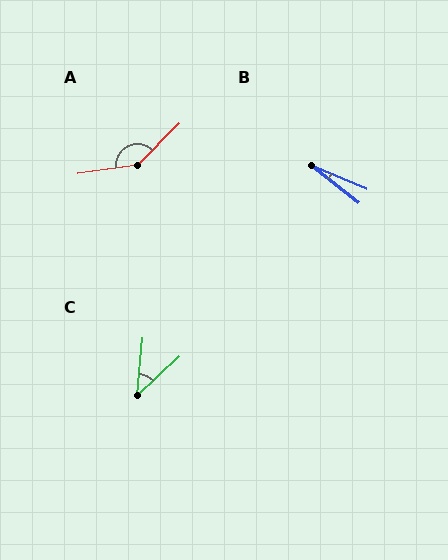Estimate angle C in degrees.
Approximately 43 degrees.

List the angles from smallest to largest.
B (15°), C (43°), A (143°).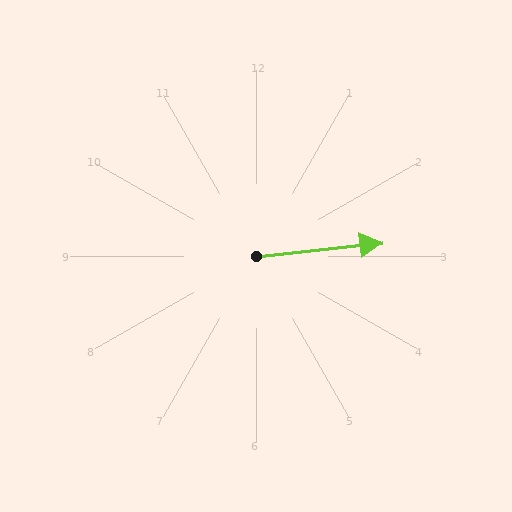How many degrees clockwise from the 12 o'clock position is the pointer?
Approximately 84 degrees.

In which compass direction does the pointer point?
East.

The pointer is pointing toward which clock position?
Roughly 3 o'clock.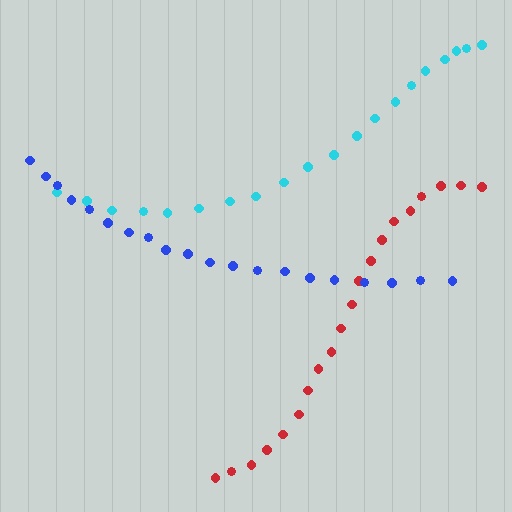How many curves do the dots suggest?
There are 3 distinct paths.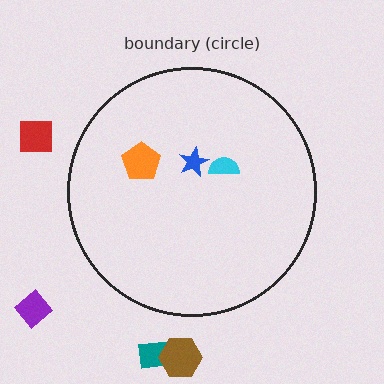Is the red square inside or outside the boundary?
Outside.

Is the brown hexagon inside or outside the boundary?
Outside.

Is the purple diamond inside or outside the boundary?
Outside.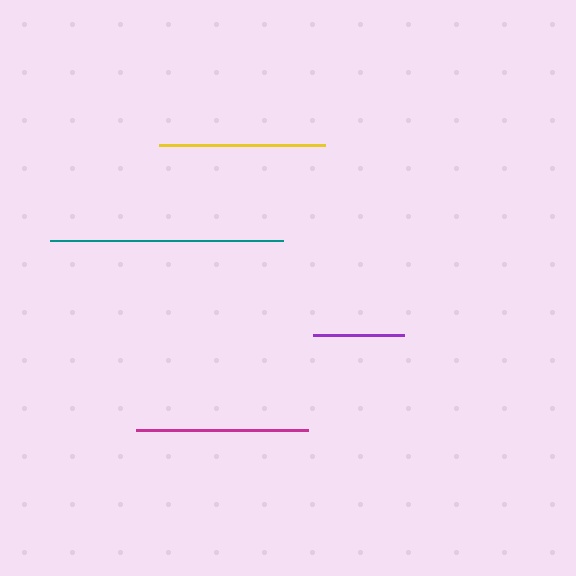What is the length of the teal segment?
The teal segment is approximately 233 pixels long.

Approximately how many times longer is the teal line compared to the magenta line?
The teal line is approximately 1.4 times the length of the magenta line.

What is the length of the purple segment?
The purple segment is approximately 91 pixels long.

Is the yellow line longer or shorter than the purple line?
The yellow line is longer than the purple line.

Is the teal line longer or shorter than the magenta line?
The teal line is longer than the magenta line.